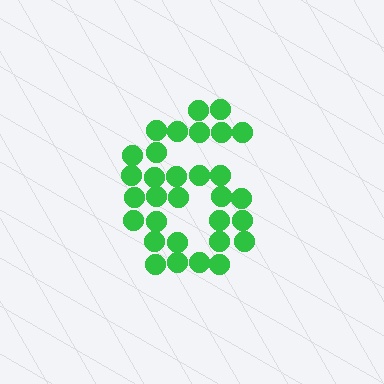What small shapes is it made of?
It is made of small circles.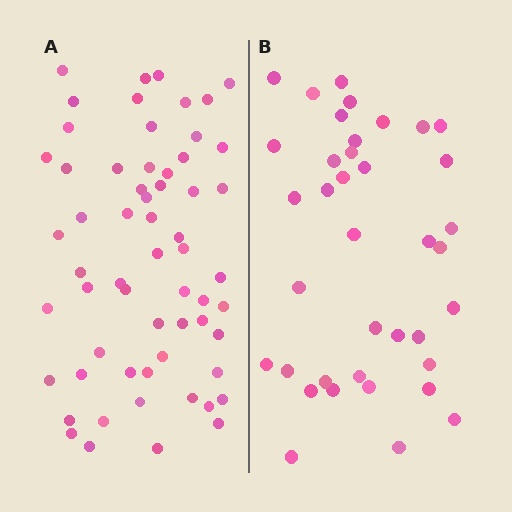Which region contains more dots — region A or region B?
Region A (the left region) has more dots.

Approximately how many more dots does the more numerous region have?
Region A has approximately 20 more dots than region B.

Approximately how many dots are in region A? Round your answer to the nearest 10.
About 60 dots.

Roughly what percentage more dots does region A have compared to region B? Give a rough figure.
About 60% more.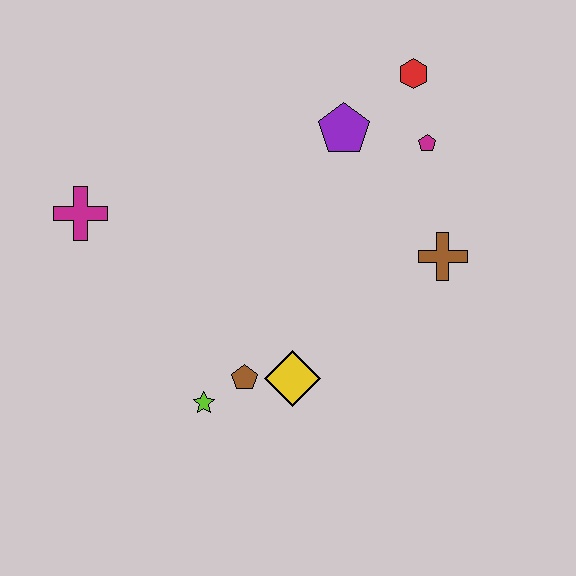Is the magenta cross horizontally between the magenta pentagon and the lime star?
No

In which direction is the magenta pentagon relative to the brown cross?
The magenta pentagon is above the brown cross.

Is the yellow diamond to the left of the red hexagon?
Yes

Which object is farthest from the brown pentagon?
The red hexagon is farthest from the brown pentagon.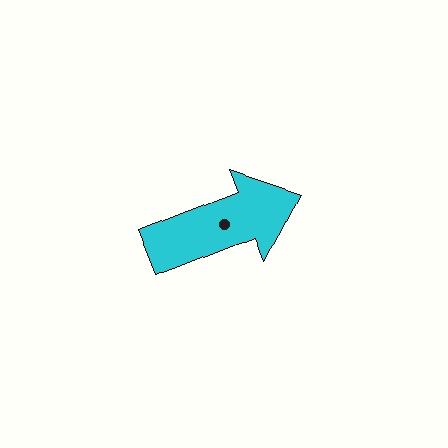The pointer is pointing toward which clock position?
Roughly 2 o'clock.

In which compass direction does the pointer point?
East.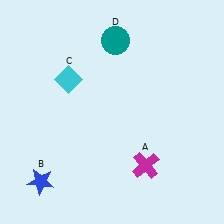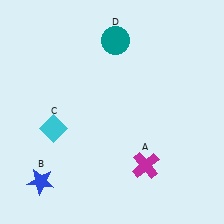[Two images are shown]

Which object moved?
The cyan diamond (C) moved down.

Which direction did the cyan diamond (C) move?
The cyan diamond (C) moved down.